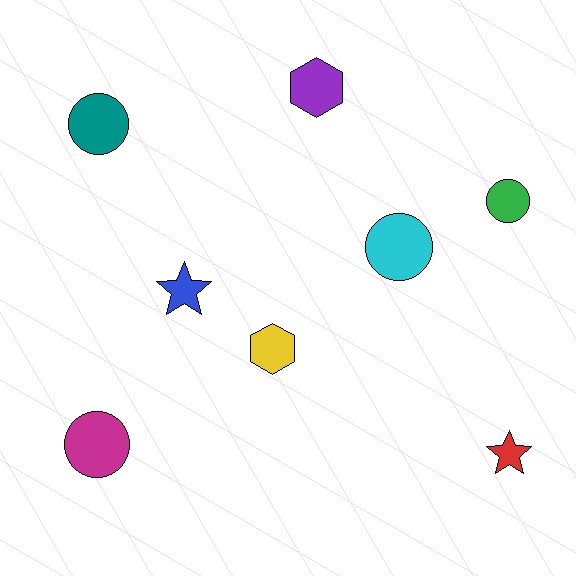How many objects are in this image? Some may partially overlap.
There are 8 objects.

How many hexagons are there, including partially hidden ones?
There are 2 hexagons.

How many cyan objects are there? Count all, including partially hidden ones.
There is 1 cyan object.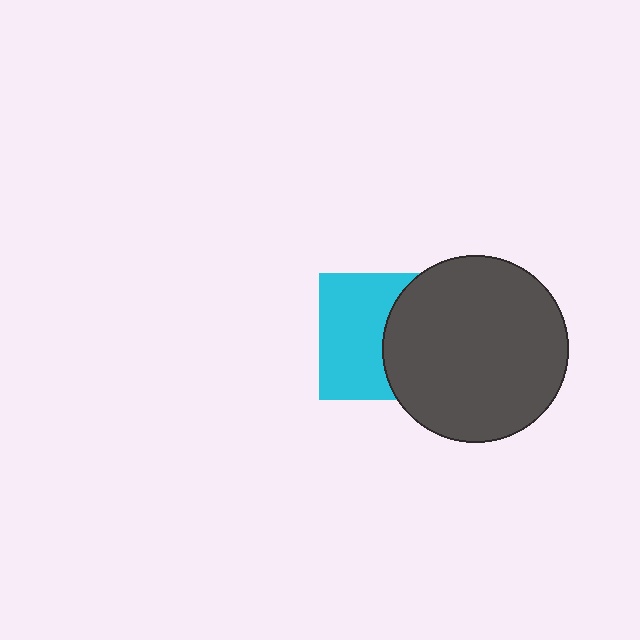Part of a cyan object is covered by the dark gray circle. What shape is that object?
It is a square.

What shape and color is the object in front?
The object in front is a dark gray circle.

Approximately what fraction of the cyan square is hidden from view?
Roughly 44% of the cyan square is hidden behind the dark gray circle.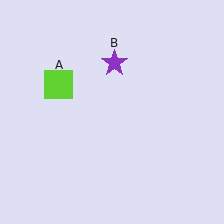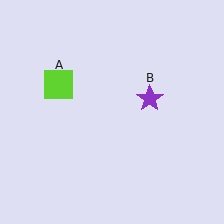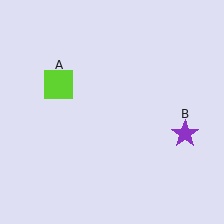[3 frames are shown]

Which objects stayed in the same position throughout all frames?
Lime square (object A) remained stationary.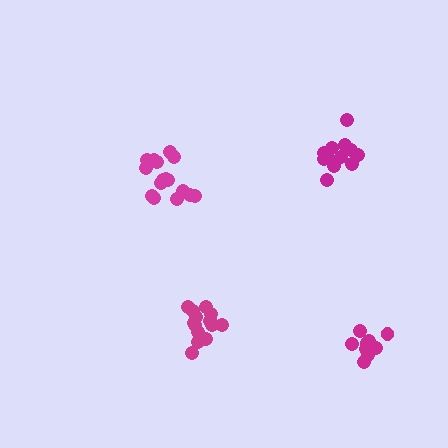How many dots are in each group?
Group 1: 16 dots, Group 2: 13 dots, Group 3: 11 dots, Group 4: 15 dots (55 total).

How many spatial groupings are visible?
There are 4 spatial groupings.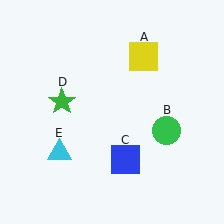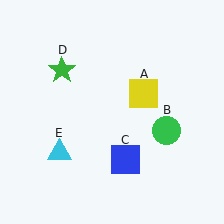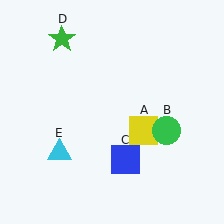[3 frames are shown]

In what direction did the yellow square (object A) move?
The yellow square (object A) moved down.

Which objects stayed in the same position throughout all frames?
Green circle (object B) and blue square (object C) and cyan triangle (object E) remained stationary.